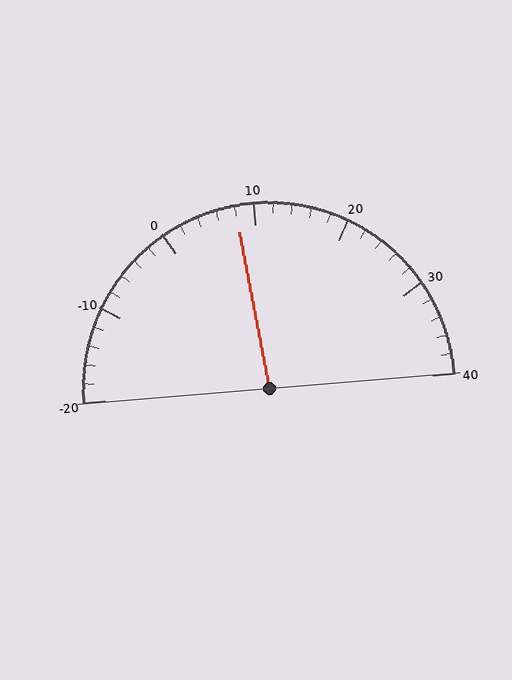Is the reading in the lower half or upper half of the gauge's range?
The reading is in the lower half of the range (-20 to 40).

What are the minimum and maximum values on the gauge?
The gauge ranges from -20 to 40.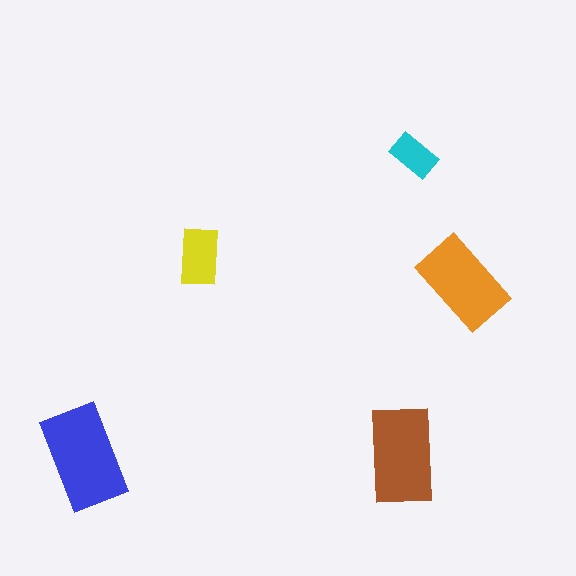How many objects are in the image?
There are 5 objects in the image.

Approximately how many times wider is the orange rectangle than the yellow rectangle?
About 1.5 times wider.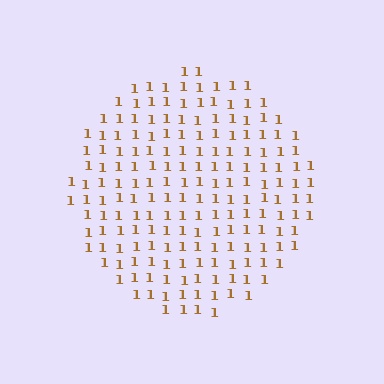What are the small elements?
The small elements are digit 1's.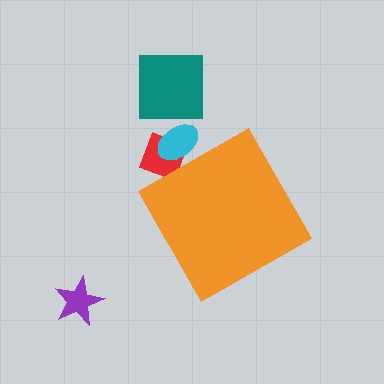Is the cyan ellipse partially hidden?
Yes, the cyan ellipse is partially hidden behind the orange diamond.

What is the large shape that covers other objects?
An orange diamond.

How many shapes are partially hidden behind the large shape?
2 shapes are partially hidden.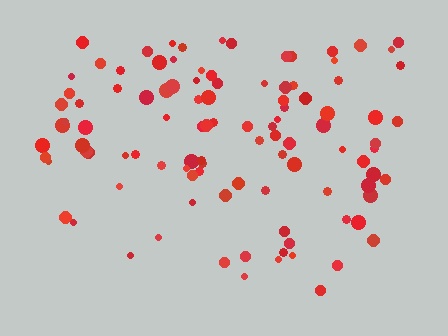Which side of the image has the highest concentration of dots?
The top.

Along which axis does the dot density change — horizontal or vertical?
Vertical.